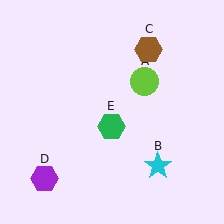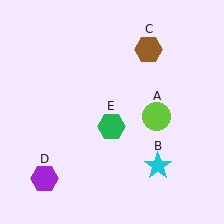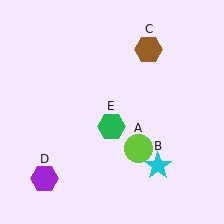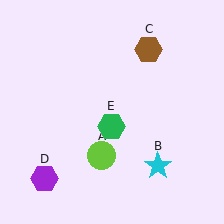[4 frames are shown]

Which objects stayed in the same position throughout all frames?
Cyan star (object B) and brown hexagon (object C) and purple hexagon (object D) and green hexagon (object E) remained stationary.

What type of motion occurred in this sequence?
The lime circle (object A) rotated clockwise around the center of the scene.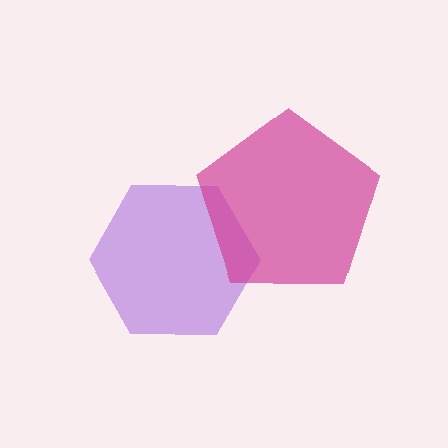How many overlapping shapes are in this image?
There are 2 overlapping shapes in the image.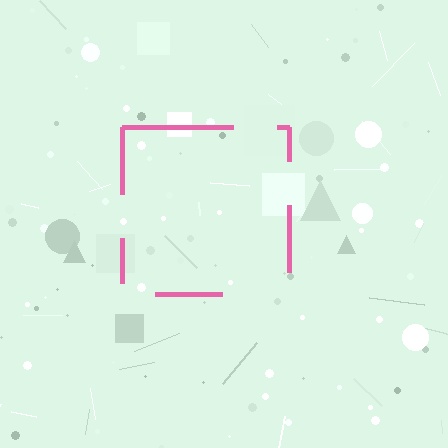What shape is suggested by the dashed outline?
The dashed outline suggests a square.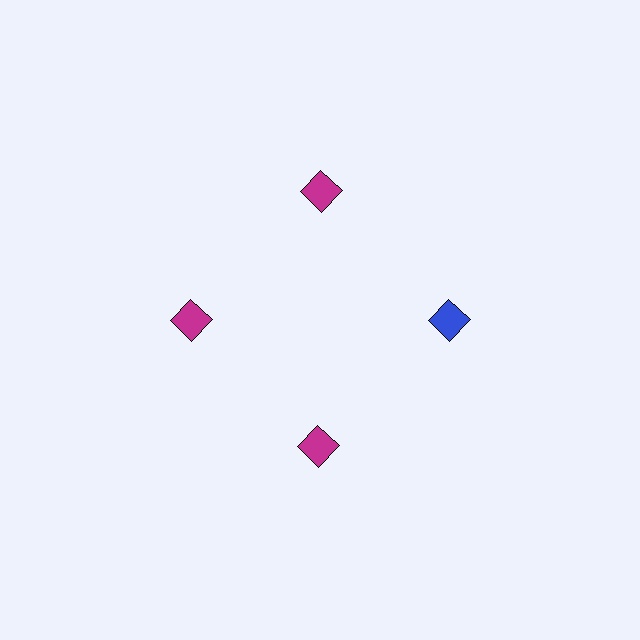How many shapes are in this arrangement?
There are 4 shapes arranged in a ring pattern.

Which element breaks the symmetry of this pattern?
The blue diamond at roughly the 3 o'clock position breaks the symmetry. All other shapes are magenta diamonds.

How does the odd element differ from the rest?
It has a different color: blue instead of magenta.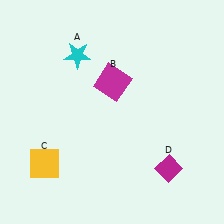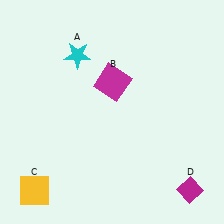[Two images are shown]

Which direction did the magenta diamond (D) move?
The magenta diamond (D) moved down.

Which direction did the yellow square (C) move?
The yellow square (C) moved down.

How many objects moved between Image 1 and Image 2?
2 objects moved between the two images.